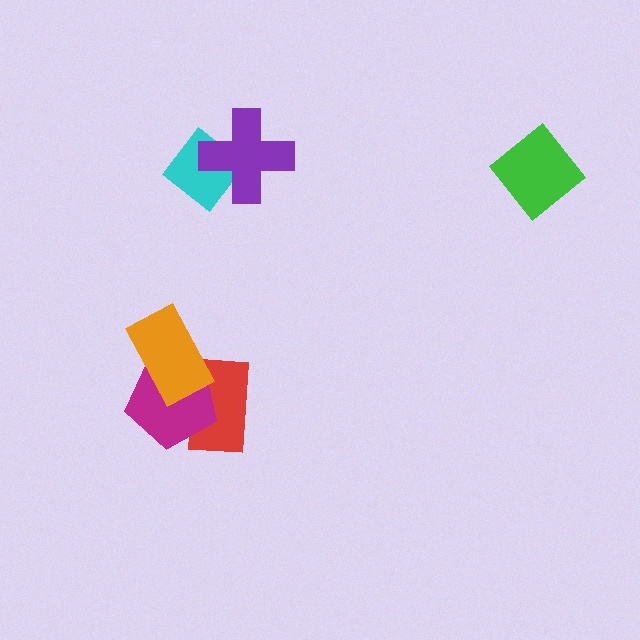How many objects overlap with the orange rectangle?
2 objects overlap with the orange rectangle.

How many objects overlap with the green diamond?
0 objects overlap with the green diamond.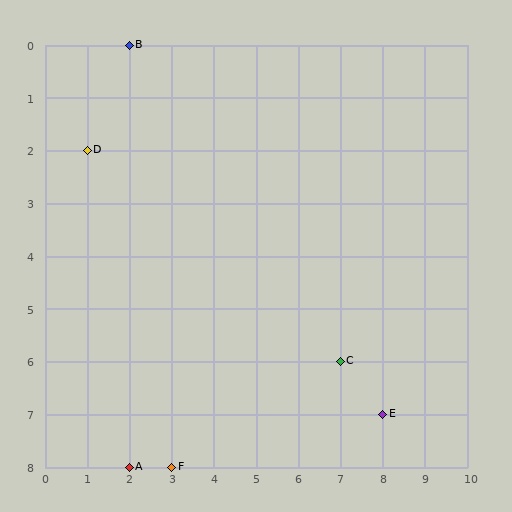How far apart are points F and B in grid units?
Points F and B are 1 column and 8 rows apart (about 8.1 grid units diagonally).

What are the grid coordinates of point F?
Point F is at grid coordinates (3, 8).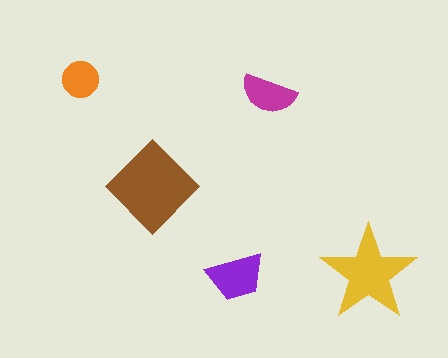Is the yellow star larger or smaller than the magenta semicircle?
Larger.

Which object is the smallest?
The orange circle.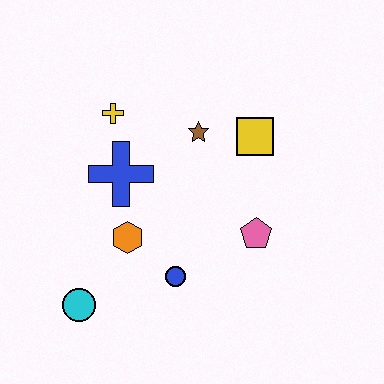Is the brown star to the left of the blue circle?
No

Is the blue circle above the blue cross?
No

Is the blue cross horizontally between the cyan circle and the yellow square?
Yes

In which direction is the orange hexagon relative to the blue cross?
The orange hexagon is below the blue cross.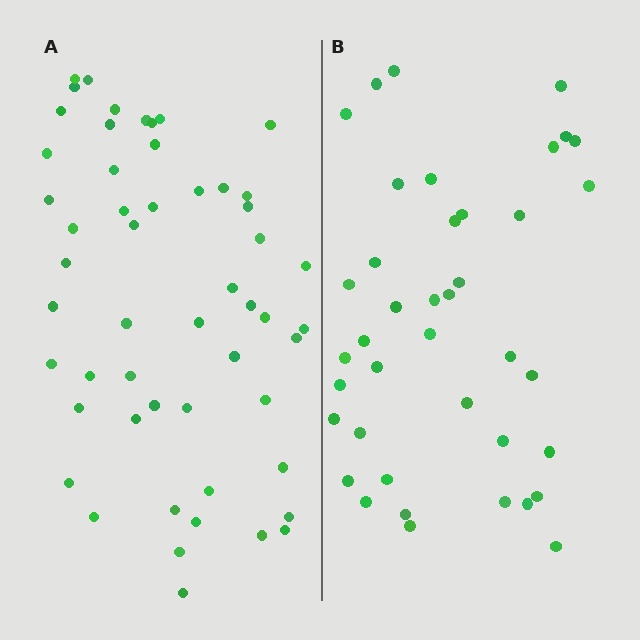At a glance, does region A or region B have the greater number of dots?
Region A (the left region) has more dots.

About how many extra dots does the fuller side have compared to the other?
Region A has approximately 15 more dots than region B.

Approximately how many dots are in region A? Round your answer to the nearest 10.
About 50 dots. (The exact count is 53, which rounds to 50.)